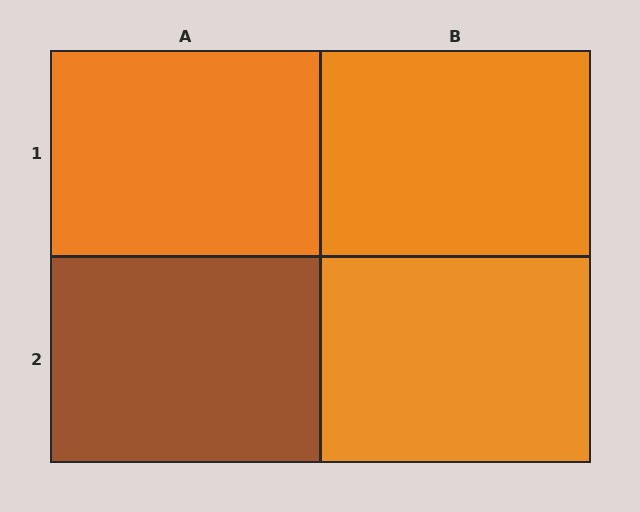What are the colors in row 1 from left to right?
Orange, orange.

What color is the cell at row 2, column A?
Brown.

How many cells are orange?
3 cells are orange.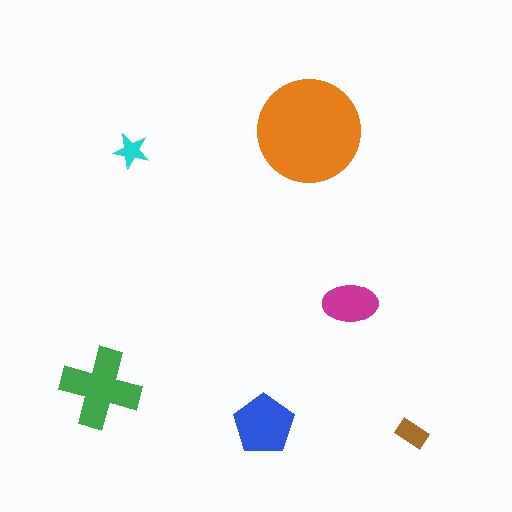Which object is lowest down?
The brown rectangle is bottommost.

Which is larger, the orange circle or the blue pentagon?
The orange circle.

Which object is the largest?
The orange circle.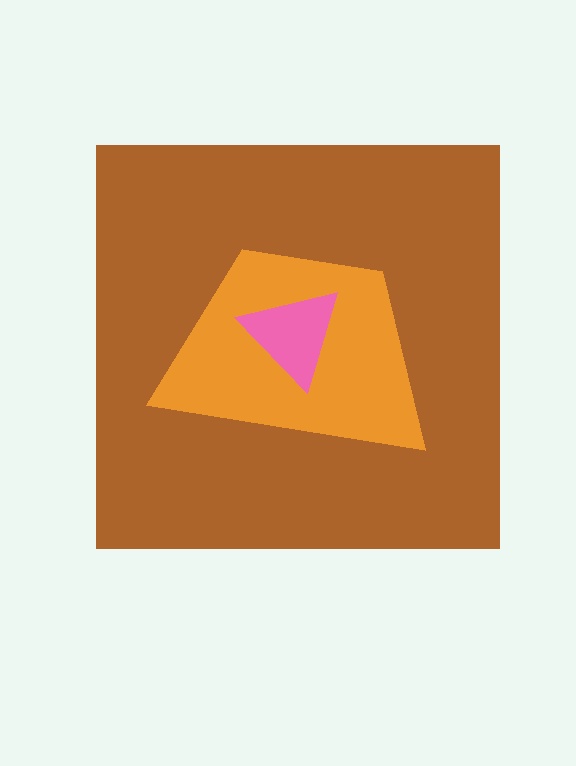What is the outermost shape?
The brown square.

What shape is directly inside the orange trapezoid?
The pink triangle.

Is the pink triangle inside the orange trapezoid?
Yes.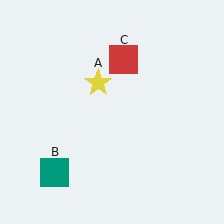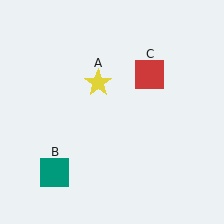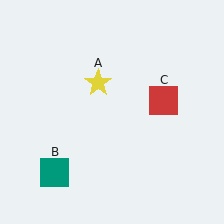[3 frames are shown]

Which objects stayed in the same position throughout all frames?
Yellow star (object A) and teal square (object B) remained stationary.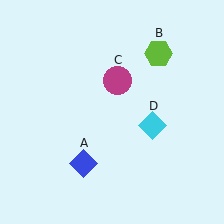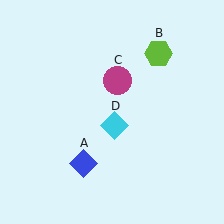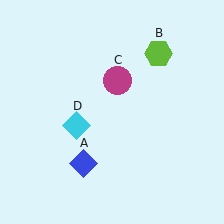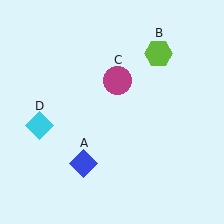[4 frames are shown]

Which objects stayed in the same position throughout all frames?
Blue diamond (object A) and lime hexagon (object B) and magenta circle (object C) remained stationary.